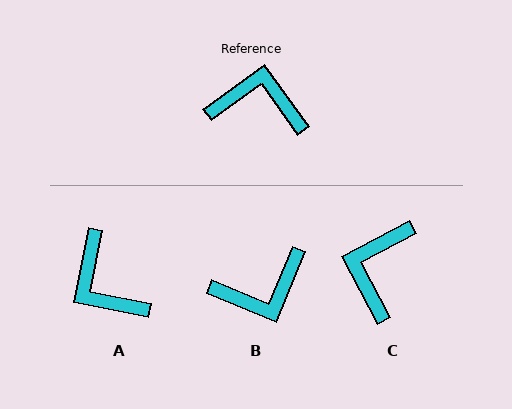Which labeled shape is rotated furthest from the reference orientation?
B, about 148 degrees away.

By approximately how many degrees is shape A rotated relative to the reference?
Approximately 133 degrees counter-clockwise.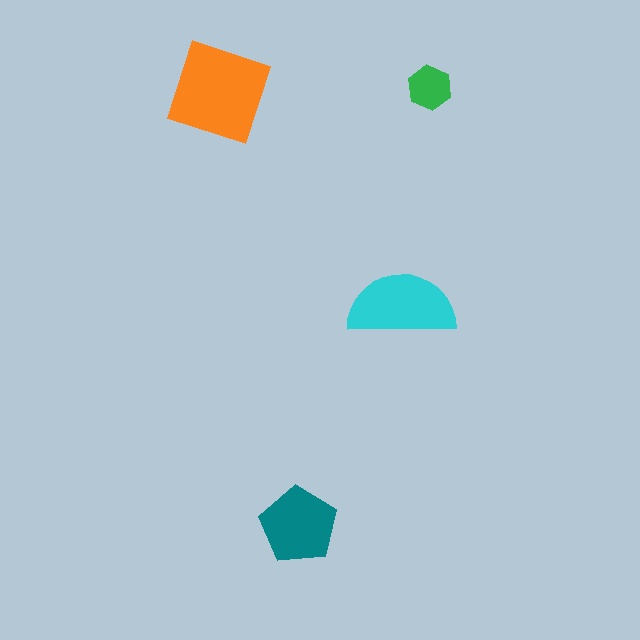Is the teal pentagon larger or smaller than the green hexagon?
Larger.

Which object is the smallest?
The green hexagon.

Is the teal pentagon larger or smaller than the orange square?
Smaller.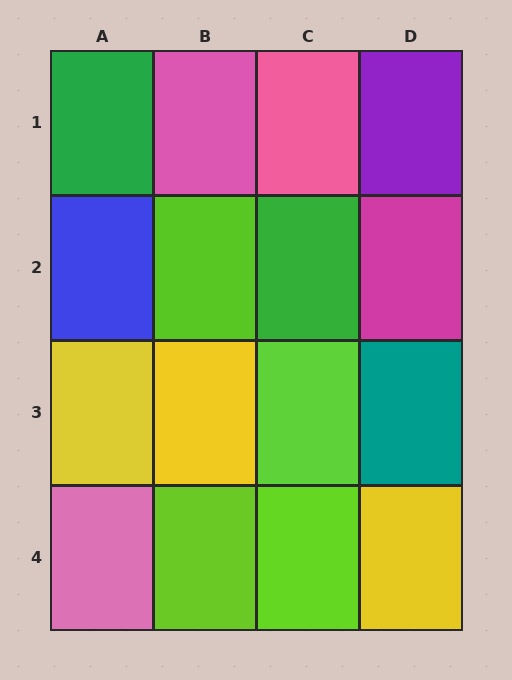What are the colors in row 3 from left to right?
Yellow, yellow, lime, teal.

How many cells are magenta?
1 cell is magenta.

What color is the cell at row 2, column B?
Lime.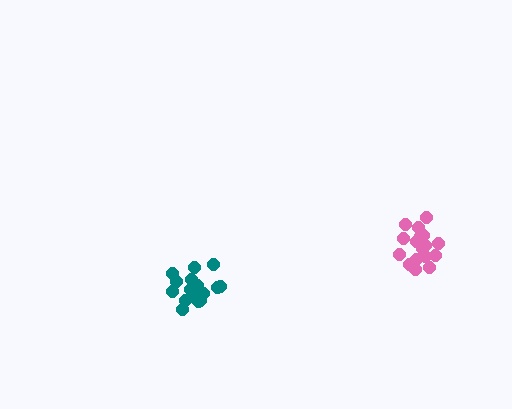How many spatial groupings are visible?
There are 2 spatial groupings.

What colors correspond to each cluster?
The clusters are colored: teal, pink.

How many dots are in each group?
Group 1: 18 dots, Group 2: 17 dots (35 total).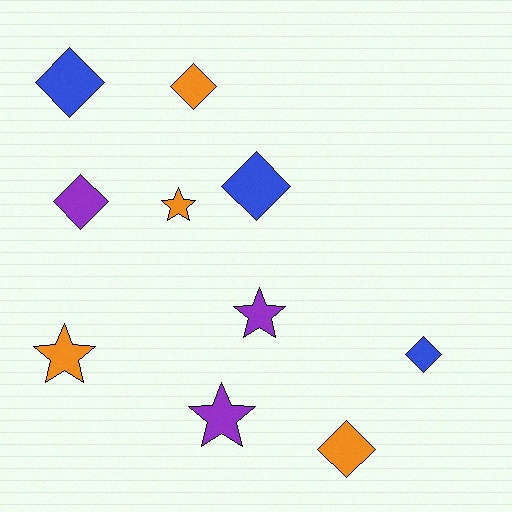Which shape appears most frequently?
Diamond, with 6 objects.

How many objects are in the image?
There are 10 objects.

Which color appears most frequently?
Orange, with 4 objects.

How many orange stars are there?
There are 2 orange stars.